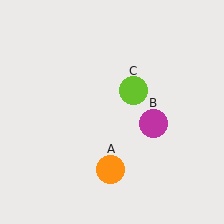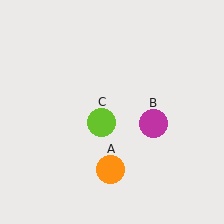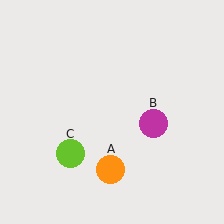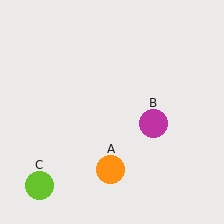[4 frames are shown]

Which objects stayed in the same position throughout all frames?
Orange circle (object A) and magenta circle (object B) remained stationary.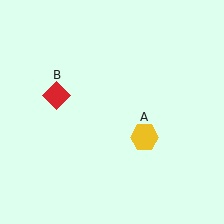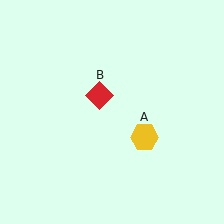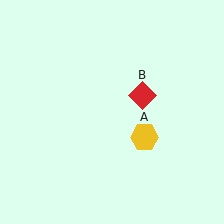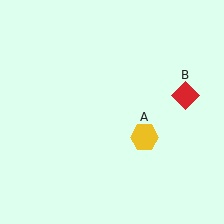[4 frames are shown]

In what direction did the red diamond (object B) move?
The red diamond (object B) moved right.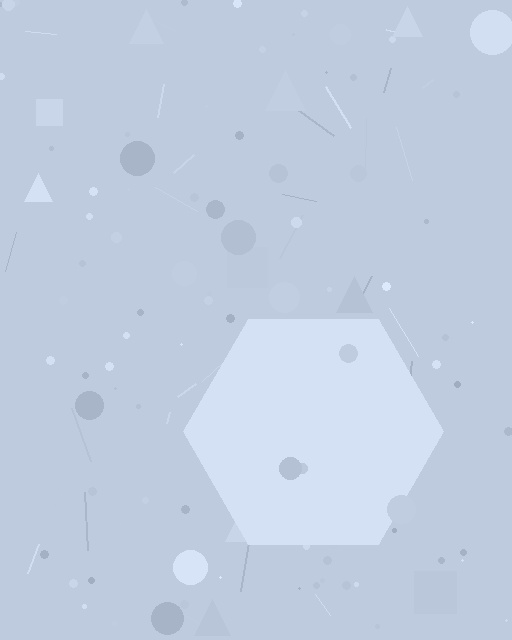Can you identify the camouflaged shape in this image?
The camouflaged shape is a hexagon.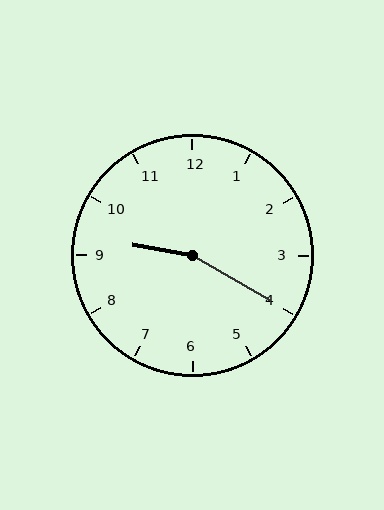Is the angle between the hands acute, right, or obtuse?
It is obtuse.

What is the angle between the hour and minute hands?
Approximately 160 degrees.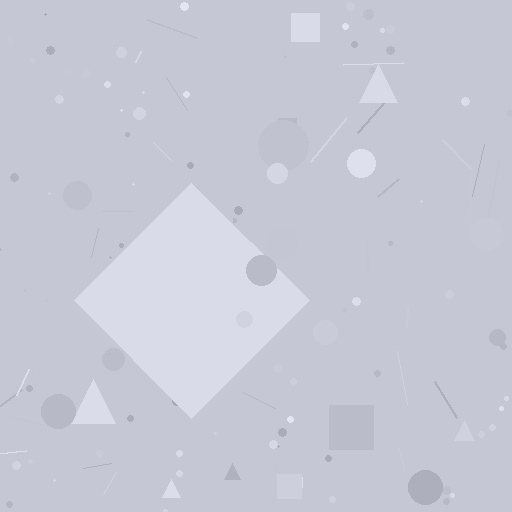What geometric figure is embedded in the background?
A diamond is embedded in the background.